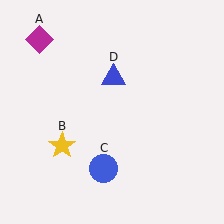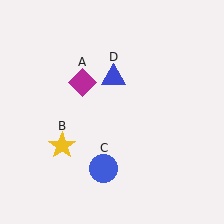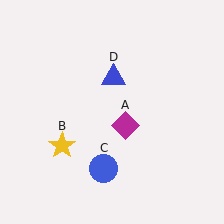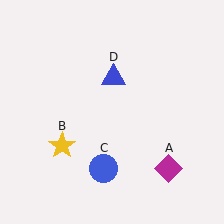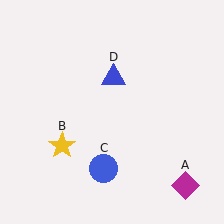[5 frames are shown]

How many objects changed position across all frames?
1 object changed position: magenta diamond (object A).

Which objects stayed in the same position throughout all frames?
Yellow star (object B) and blue circle (object C) and blue triangle (object D) remained stationary.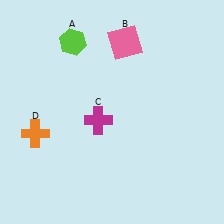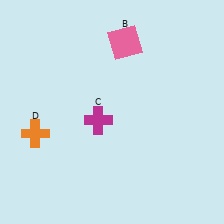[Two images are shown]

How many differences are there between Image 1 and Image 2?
There is 1 difference between the two images.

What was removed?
The lime hexagon (A) was removed in Image 2.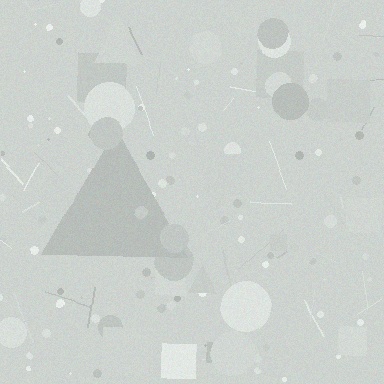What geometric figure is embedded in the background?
A triangle is embedded in the background.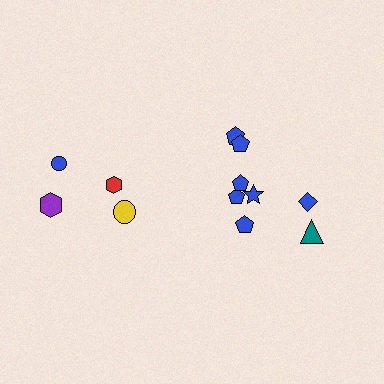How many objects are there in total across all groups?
There are 12 objects.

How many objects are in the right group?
There are 8 objects.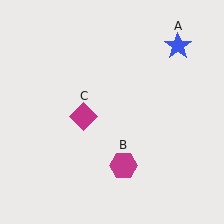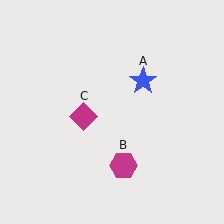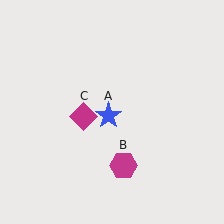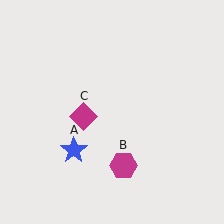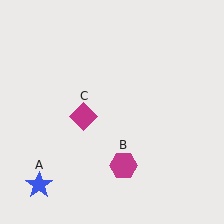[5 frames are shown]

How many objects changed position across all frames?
1 object changed position: blue star (object A).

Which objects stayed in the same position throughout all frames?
Magenta hexagon (object B) and magenta diamond (object C) remained stationary.